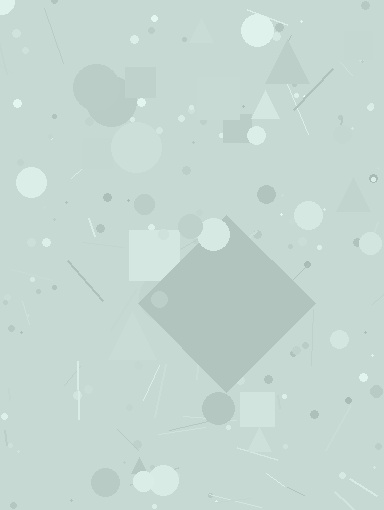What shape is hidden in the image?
A diamond is hidden in the image.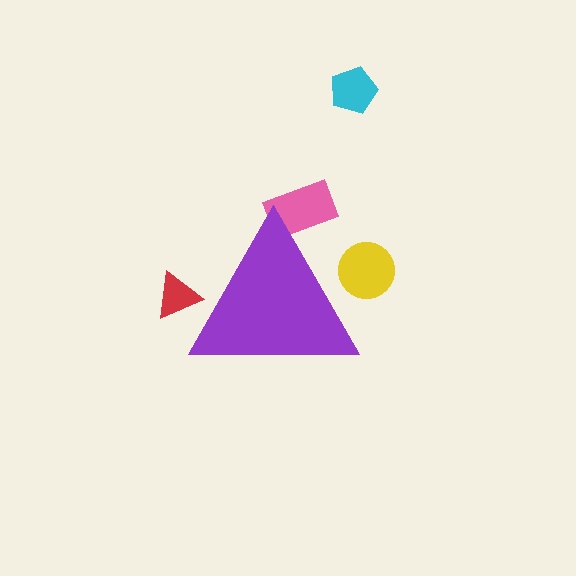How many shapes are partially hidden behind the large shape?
3 shapes are partially hidden.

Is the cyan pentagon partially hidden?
No, the cyan pentagon is fully visible.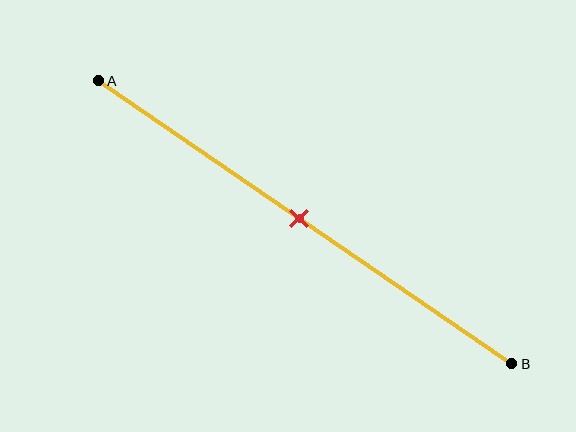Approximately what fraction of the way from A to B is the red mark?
The red mark is approximately 50% of the way from A to B.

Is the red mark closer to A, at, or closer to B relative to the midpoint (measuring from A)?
The red mark is approximately at the midpoint of segment AB.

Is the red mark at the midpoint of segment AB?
Yes, the mark is approximately at the midpoint.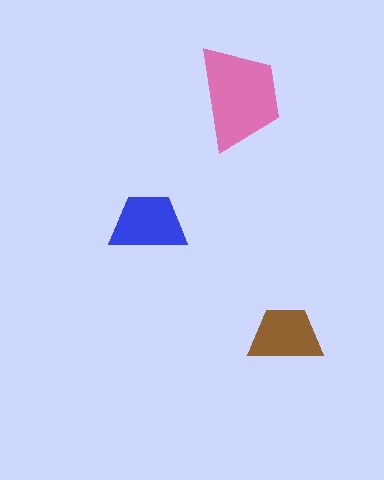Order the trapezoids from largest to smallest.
the pink one, the blue one, the brown one.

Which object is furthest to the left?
The blue trapezoid is leftmost.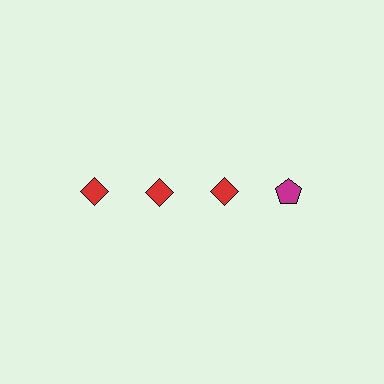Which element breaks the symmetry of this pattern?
The magenta pentagon in the top row, second from right column breaks the symmetry. All other shapes are red diamonds.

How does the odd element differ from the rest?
It differs in both color (magenta instead of red) and shape (pentagon instead of diamond).